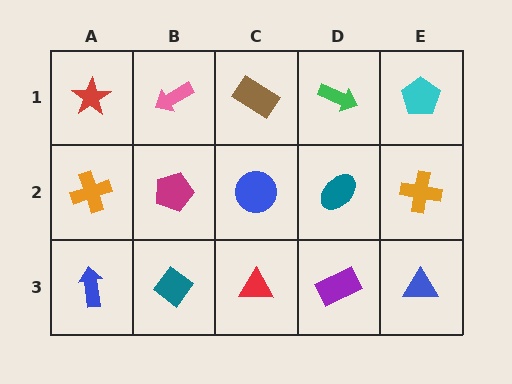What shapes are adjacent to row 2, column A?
A red star (row 1, column A), a blue arrow (row 3, column A), a magenta pentagon (row 2, column B).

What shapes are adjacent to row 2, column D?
A green arrow (row 1, column D), a purple rectangle (row 3, column D), a blue circle (row 2, column C), an orange cross (row 2, column E).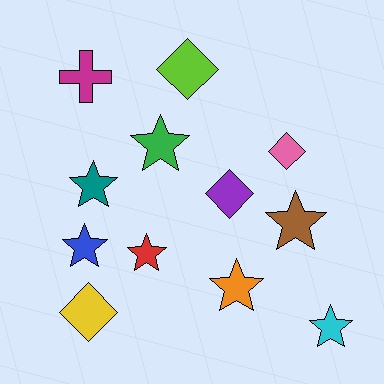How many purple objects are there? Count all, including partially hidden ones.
There is 1 purple object.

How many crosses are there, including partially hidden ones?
There is 1 cross.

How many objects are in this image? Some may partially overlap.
There are 12 objects.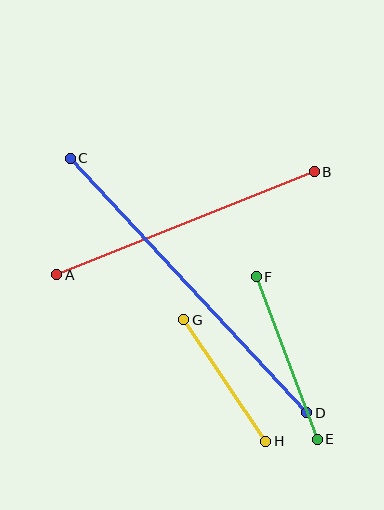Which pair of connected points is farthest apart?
Points C and D are farthest apart.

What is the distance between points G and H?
The distance is approximately 146 pixels.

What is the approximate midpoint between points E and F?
The midpoint is at approximately (287, 358) pixels.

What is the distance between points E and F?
The distance is approximately 173 pixels.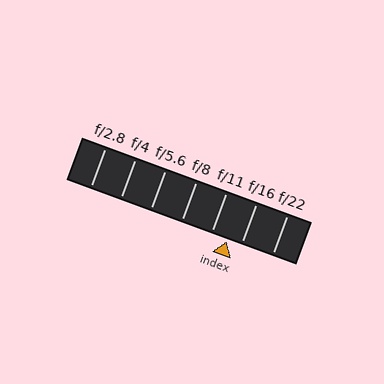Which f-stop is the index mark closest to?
The index mark is closest to f/16.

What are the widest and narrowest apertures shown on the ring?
The widest aperture shown is f/2.8 and the narrowest is f/22.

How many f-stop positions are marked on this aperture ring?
There are 7 f-stop positions marked.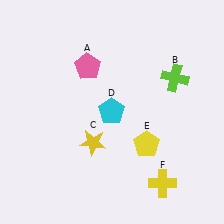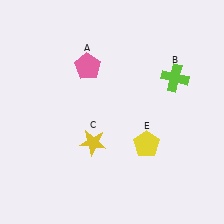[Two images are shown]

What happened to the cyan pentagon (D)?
The cyan pentagon (D) was removed in Image 2. It was in the top-left area of Image 1.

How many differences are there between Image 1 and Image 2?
There are 2 differences between the two images.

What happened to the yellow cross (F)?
The yellow cross (F) was removed in Image 2. It was in the bottom-right area of Image 1.